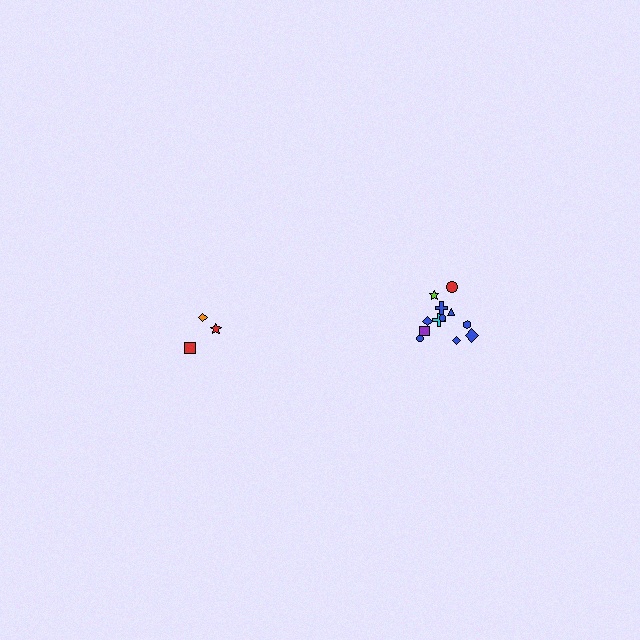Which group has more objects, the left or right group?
The right group.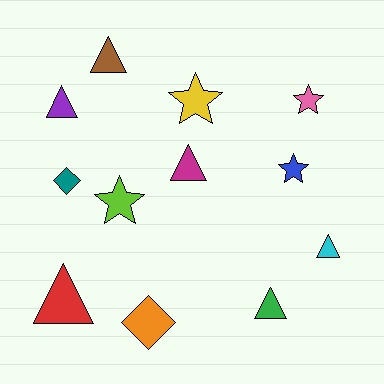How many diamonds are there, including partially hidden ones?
There are 2 diamonds.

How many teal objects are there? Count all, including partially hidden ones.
There is 1 teal object.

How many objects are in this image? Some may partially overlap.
There are 12 objects.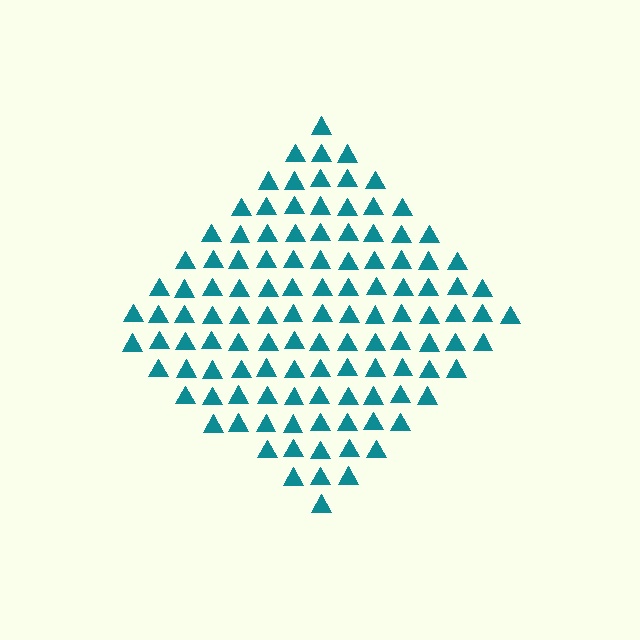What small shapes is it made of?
It is made of small triangles.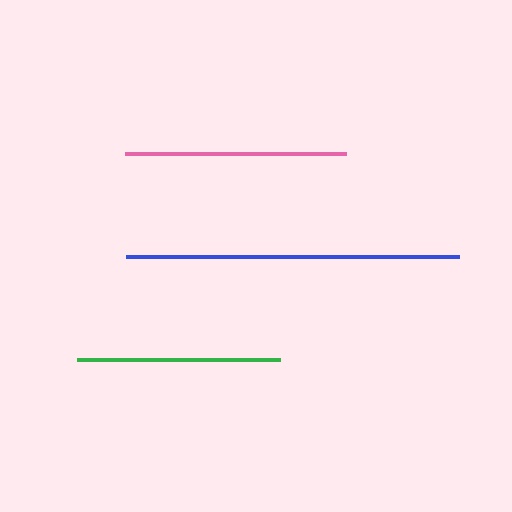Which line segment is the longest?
The blue line is the longest at approximately 333 pixels.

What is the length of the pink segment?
The pink segment is approximately 221 pixels long.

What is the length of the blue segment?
The blue segment is approximately 333 pixels long.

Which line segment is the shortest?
The green line is the shortest at approximately 203 pixels.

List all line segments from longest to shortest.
From longest to shortest: blue, pink, green.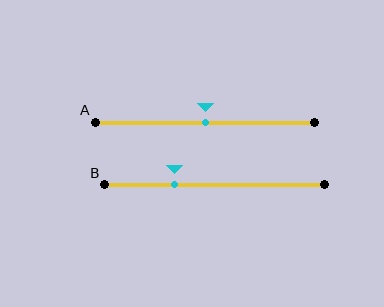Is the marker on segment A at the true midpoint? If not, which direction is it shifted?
Yes, the marker on segment A is at the true midpoint.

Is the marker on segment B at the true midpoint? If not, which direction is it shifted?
No, the marker on segment B is shifted to the left by about 18% of the segment length.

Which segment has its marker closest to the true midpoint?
Segment A has its marker closest to the true midpoint.